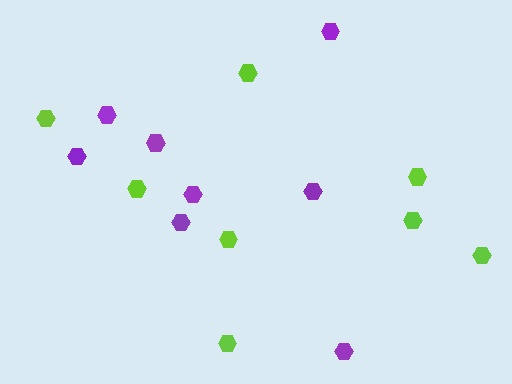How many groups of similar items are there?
There are 2 groups: one group of purple hexagons (8) and one group of lime hexagons (8).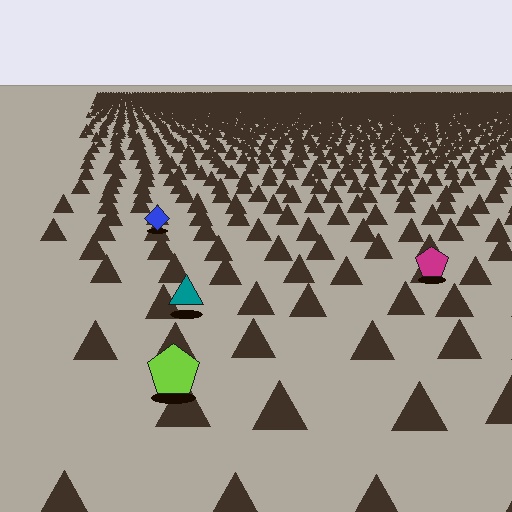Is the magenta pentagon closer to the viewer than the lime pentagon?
No. The lime pentagon is closer — you can tell from the texture gradient: the ground texture is coarser near it.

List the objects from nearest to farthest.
From nearest to farthest: the lime pentagon, the teal triangle, the magenta pentagon, the blue diamond.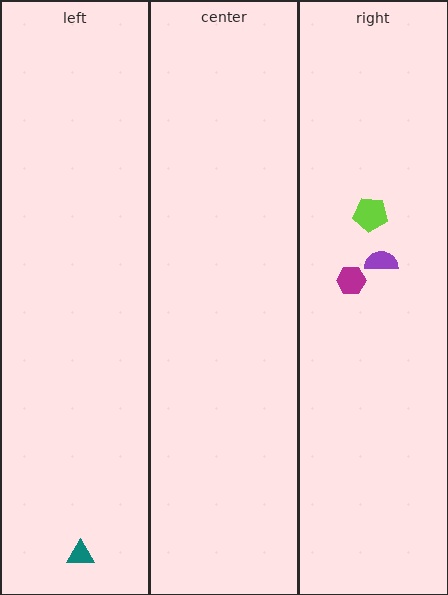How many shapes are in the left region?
1.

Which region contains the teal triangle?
The left region.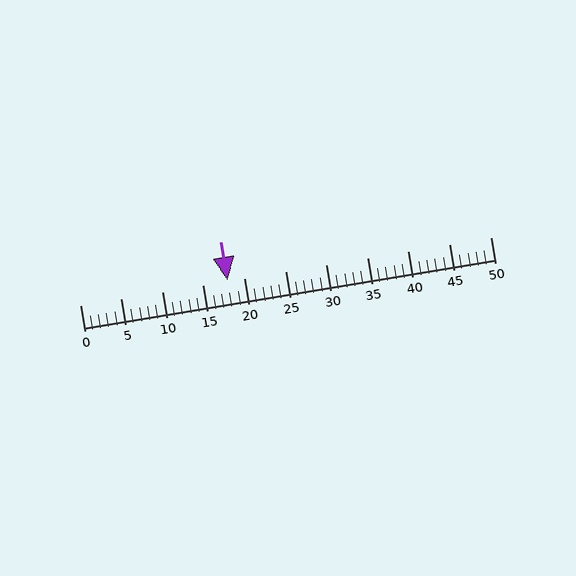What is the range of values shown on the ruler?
The ruler shows values from 0 to 50.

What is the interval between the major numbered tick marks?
The major tick marks are spaced 5 units apart.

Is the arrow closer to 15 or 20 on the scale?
The arrow is closer to 20.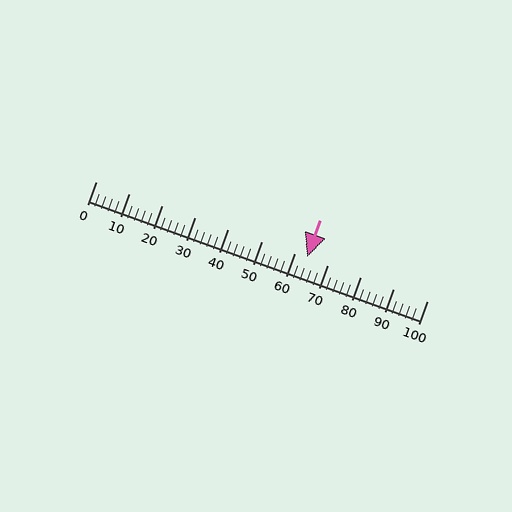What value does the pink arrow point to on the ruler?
The pink arrow points to approximately 64.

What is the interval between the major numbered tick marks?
The major tick marks are spaced 10 units apart.